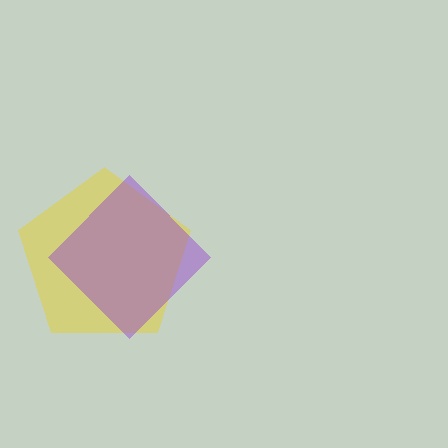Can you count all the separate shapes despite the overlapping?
Yes, there are 2 separate shapes.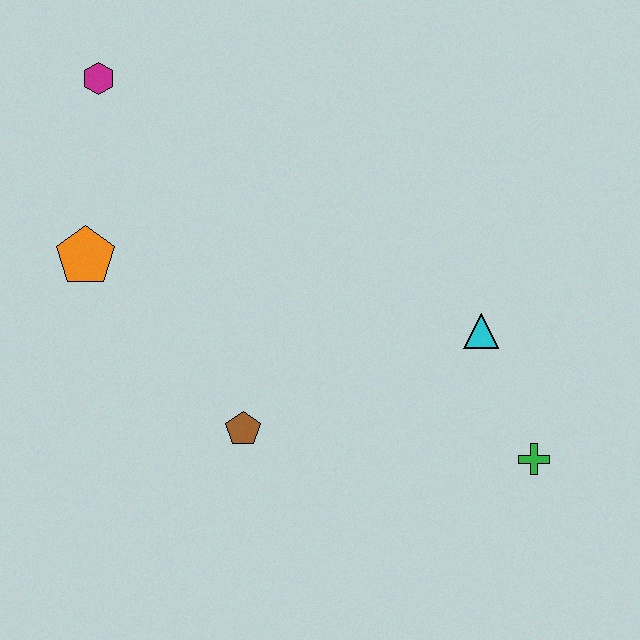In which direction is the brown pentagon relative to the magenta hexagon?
The brown pentagon is below the magenta hexagon.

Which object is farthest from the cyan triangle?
The magenta hexagon is farthest from the cyan triangle.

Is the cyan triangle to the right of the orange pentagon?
Yes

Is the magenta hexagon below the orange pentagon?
No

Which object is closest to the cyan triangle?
The green cross is closest to the cyan triangle.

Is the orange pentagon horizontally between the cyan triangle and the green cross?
No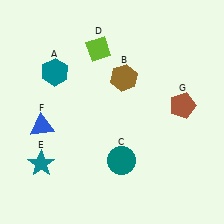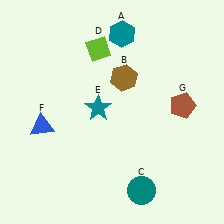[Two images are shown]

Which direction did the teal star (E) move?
The teal star (E) moved right.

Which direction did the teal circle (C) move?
The teal circle (C) moved down.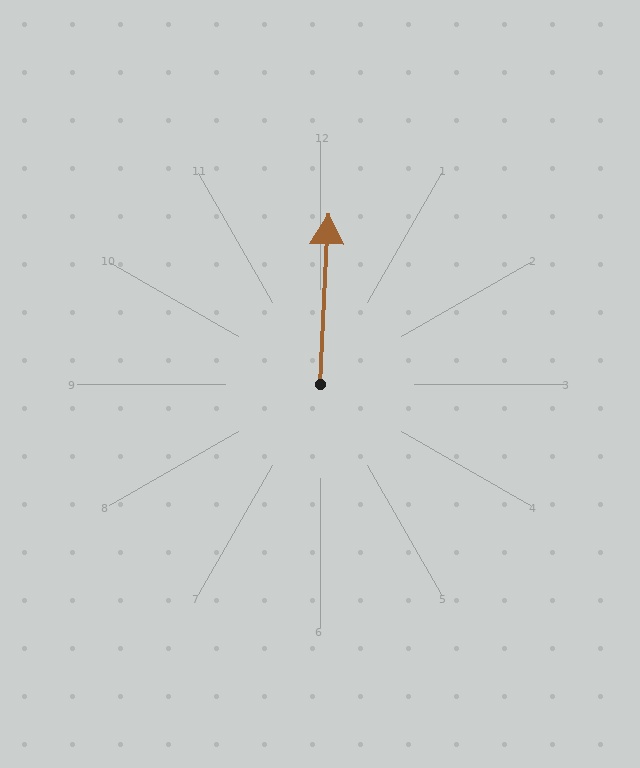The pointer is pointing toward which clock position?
Roughly 12 o'clock.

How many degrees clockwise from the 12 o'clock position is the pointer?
Approximately 3 degrees.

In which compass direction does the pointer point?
North.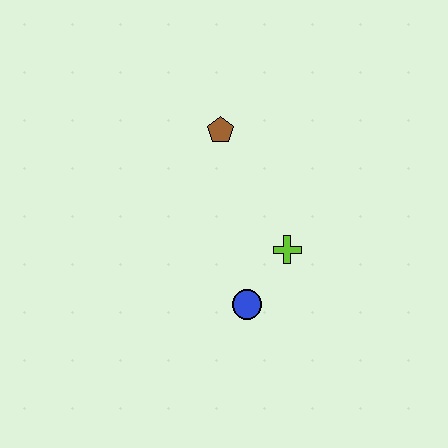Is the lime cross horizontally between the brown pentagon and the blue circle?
No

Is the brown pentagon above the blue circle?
Yes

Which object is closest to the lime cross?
The blue circle is closest to the lime cross.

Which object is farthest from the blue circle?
The brown pentagon is farthest from the blue circle.